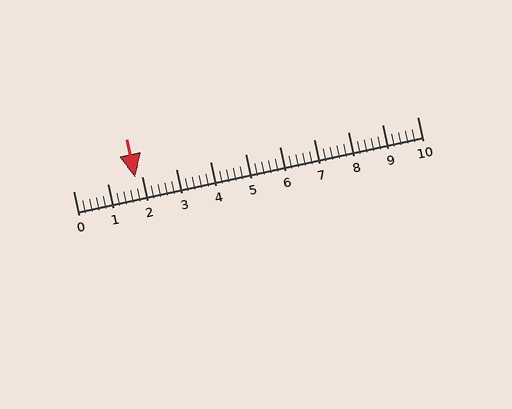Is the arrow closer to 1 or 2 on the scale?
The arrow is closer to 2.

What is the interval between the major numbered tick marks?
The major tick marks are spaced 1 units apart.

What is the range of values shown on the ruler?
The ruler shows values from 0 to 10.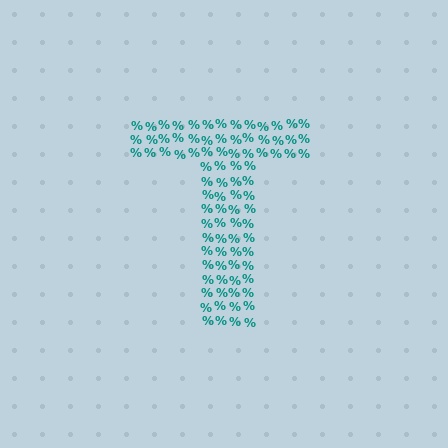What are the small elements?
The small elements are percent signs.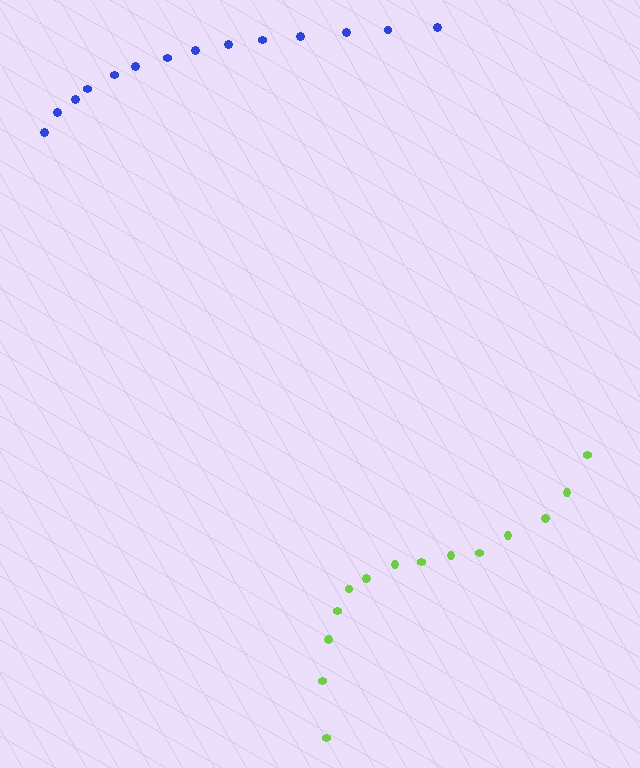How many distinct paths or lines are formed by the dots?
There are 2 distinct paths.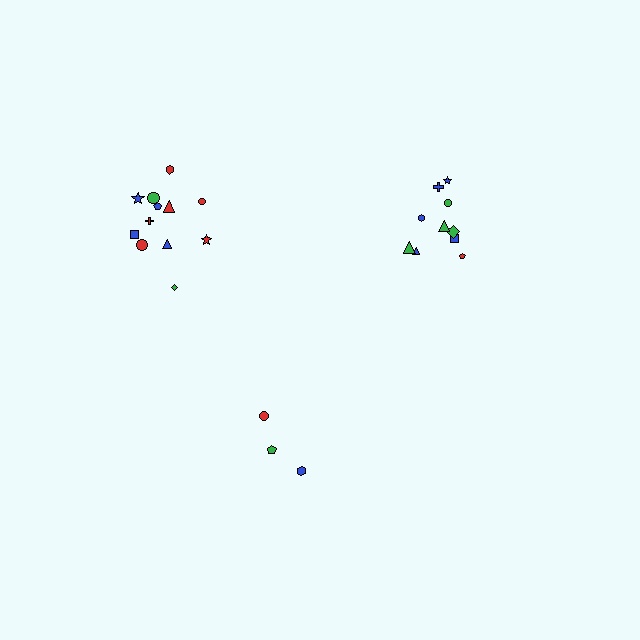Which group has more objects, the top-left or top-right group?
The top-left group.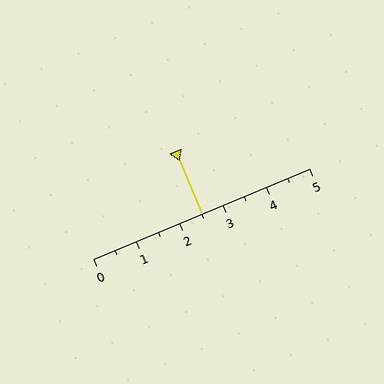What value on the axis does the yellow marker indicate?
The marker indicates approximately 2.5.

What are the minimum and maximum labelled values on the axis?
The axis runs from 0 to 5.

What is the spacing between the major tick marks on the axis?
The major ticks are spaced 1 apart.